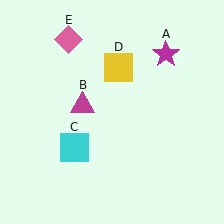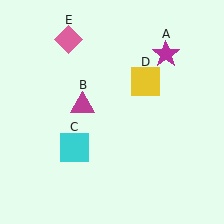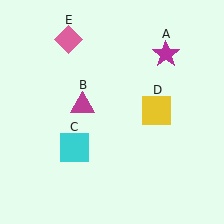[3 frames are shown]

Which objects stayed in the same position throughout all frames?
Magenta star (object A) and magenta triangle (object B) and cyan square (object C) and pink diamond (object E) remained stationary.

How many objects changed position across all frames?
1 object changed position: yellow square (object D).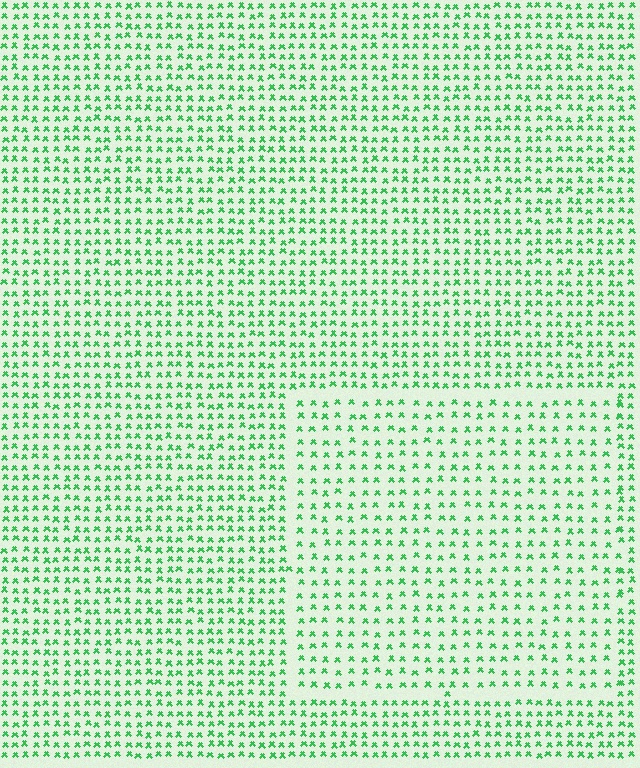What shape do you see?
I see a rectangle.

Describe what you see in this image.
The image contains small green elements arranged at two different densities. A rectangle-shaped region is visible where the elements are less densely packed than the surrounding area.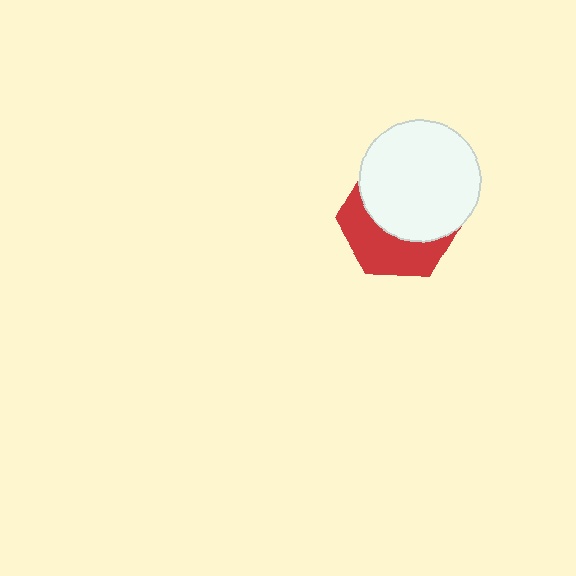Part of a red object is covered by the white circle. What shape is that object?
It is a hexagon.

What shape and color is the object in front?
The object in front is a white circle.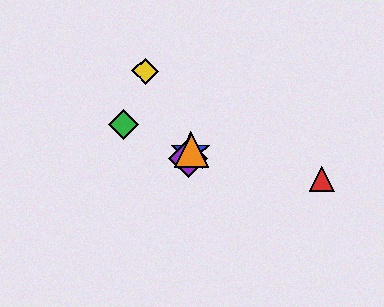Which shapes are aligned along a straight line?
The blue star, the purple diamond, the orange triangle are aligned along a straight line.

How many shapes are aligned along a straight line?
3 shapes (the blue star, the purple diamond, the orange triangle) are aligned along a straight line.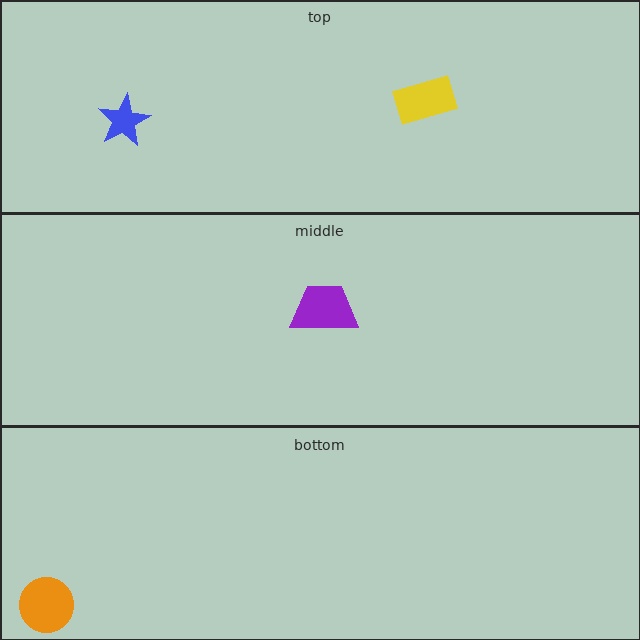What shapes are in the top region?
The yellow rectangle, the blue star.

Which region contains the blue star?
The top region.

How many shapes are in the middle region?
1.